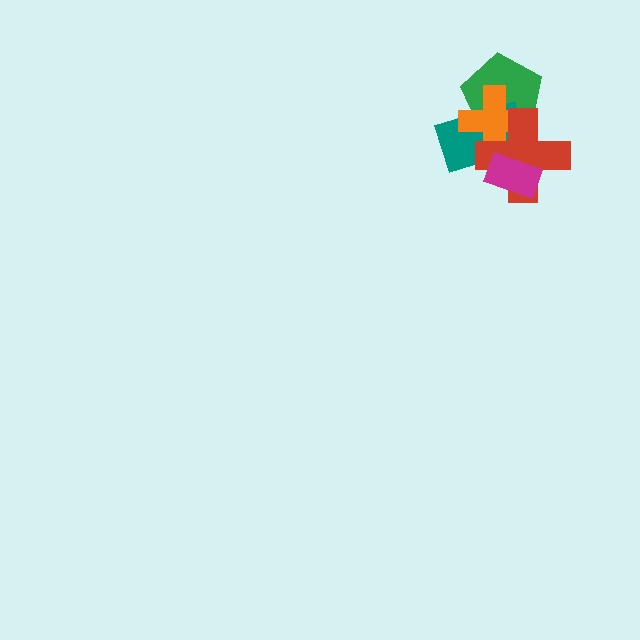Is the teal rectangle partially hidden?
Yes, it is partially covered by another shape.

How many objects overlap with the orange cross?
3 objects overlap with the orange cross.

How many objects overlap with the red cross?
4 objects overlap with the red cross.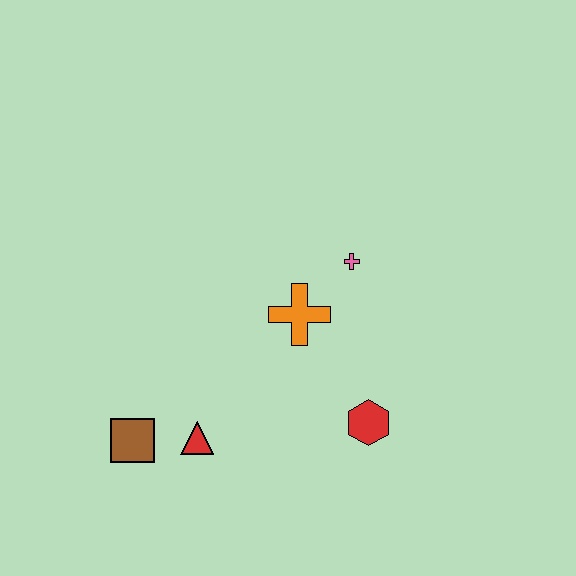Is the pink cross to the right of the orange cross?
Yes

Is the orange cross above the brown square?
Yes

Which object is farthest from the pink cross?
The brown square is farthest from the pink cross.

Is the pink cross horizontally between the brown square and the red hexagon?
Yes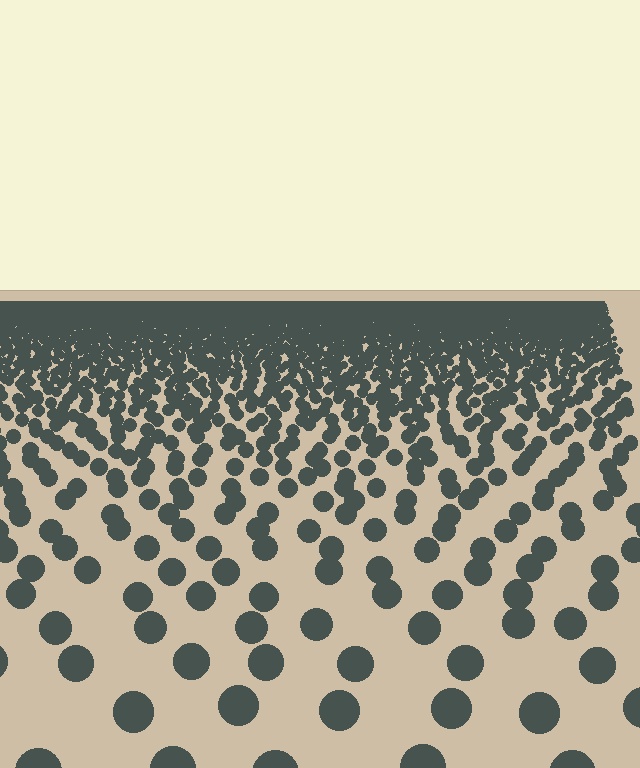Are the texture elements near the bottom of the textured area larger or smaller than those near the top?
Larger. Near the bottom, elements are closer to the viewer and appear at a bigger on-screen size.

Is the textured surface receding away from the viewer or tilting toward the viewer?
The surface is receding away from the viewer. Texture elements get smaller and denser toward the top.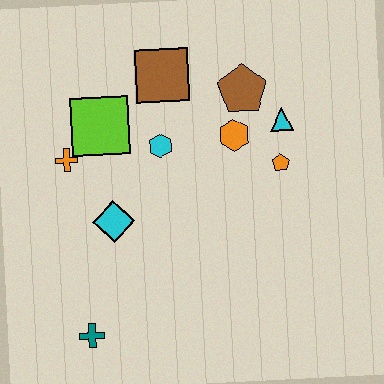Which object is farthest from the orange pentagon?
The teal cross is farthest from the orange pentagon.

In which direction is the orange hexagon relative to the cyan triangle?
The orange hexagon is to the left of the cyan triangle.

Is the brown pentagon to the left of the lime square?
No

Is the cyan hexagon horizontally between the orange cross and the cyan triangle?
Yes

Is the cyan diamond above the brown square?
No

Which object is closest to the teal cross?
The cyan diamond is closest to the teal cross.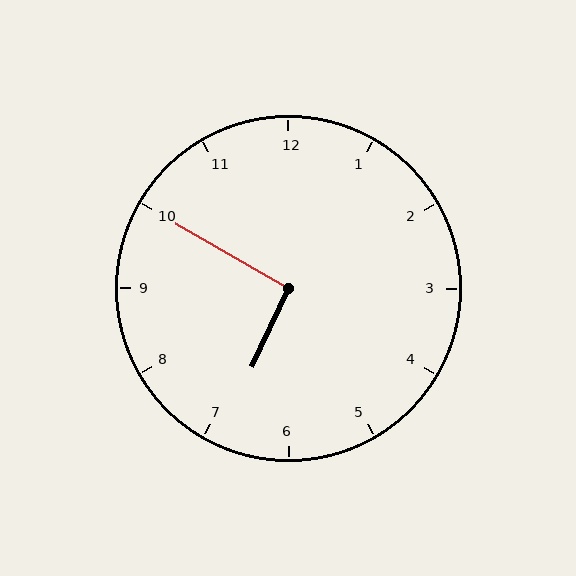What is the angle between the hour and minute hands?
Approximately 95 degrees.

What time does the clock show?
6:50.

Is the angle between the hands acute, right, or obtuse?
It is right.